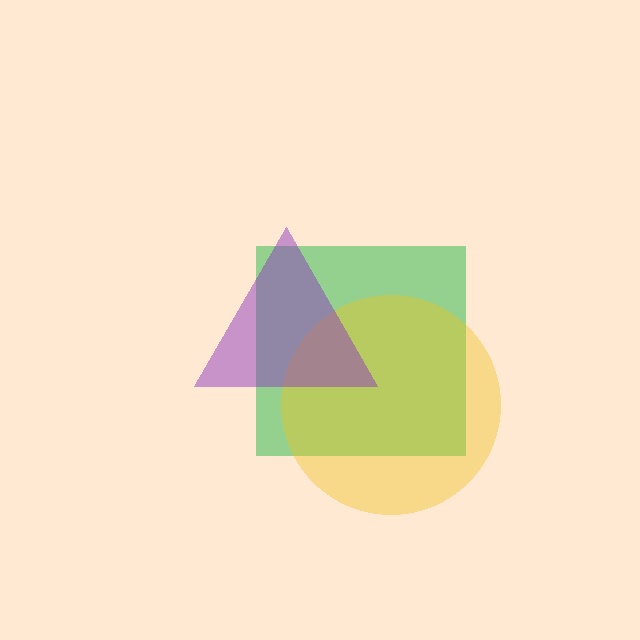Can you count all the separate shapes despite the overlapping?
Yes, there are 3 separate shapes.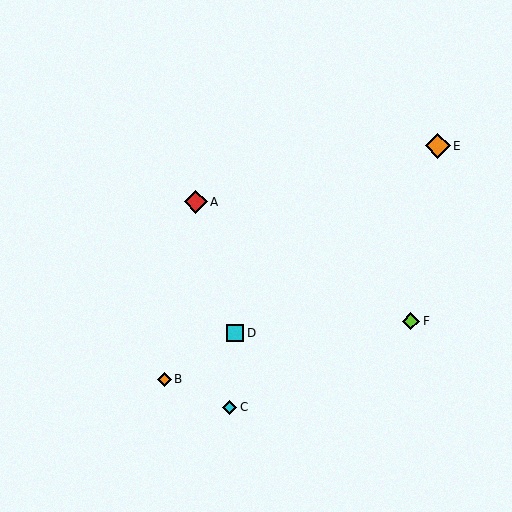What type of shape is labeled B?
Shape B is an orange diamond.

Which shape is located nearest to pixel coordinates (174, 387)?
The orange diamond (labeled B) at (164, 379) is nearest to that location.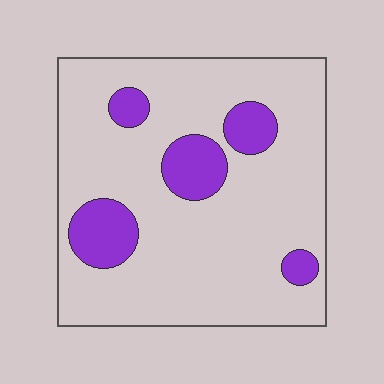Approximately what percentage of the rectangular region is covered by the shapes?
Approximately 15%.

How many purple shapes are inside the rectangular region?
5.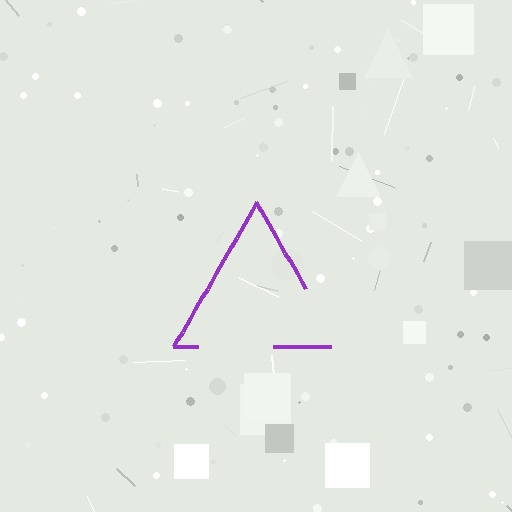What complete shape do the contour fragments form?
The contour fragments form a triangle.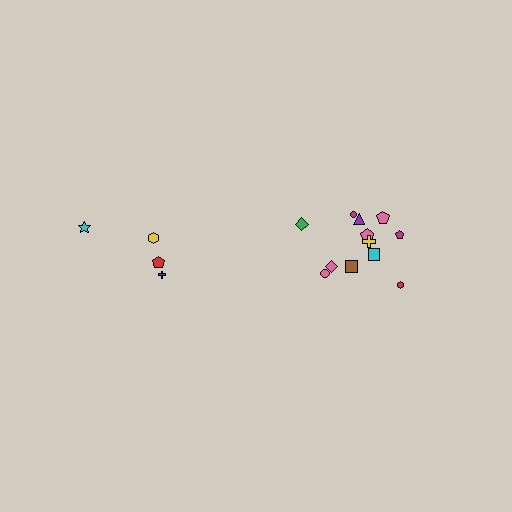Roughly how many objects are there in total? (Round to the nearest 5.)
Roughly 15 objects in total.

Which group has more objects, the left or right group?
The right group.